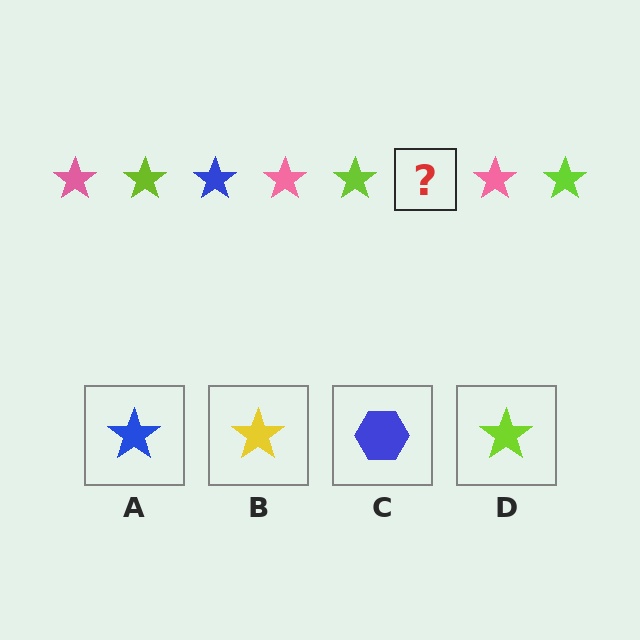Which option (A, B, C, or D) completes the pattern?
A.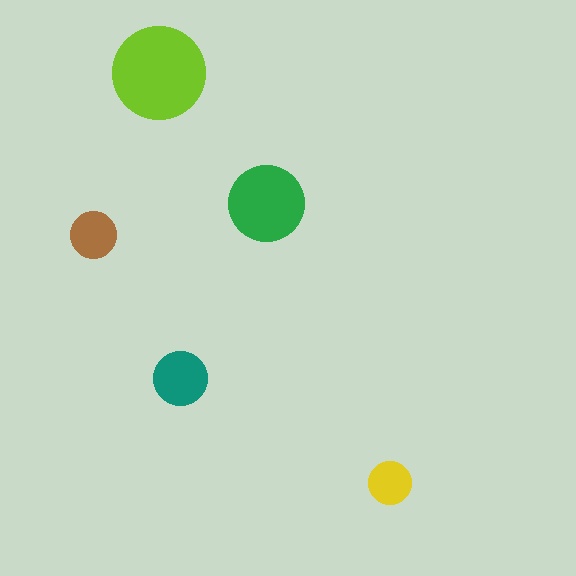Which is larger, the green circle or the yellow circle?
The green one.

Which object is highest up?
The lime circle is topmost.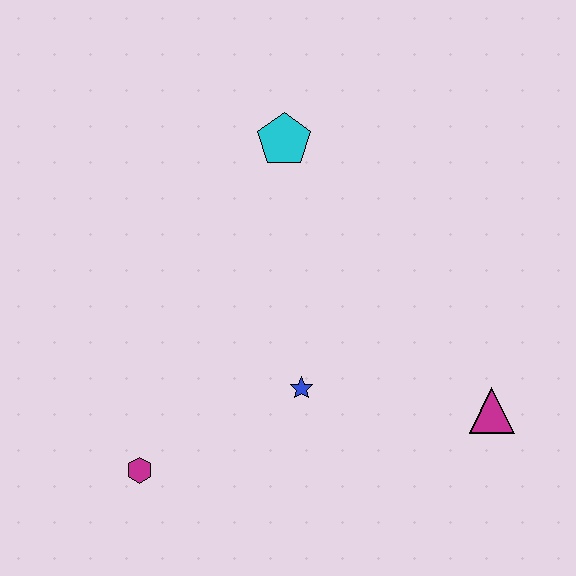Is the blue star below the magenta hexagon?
No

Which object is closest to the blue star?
The magenta hexagon is closest to the blue star.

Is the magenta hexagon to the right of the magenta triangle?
No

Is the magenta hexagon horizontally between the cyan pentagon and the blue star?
No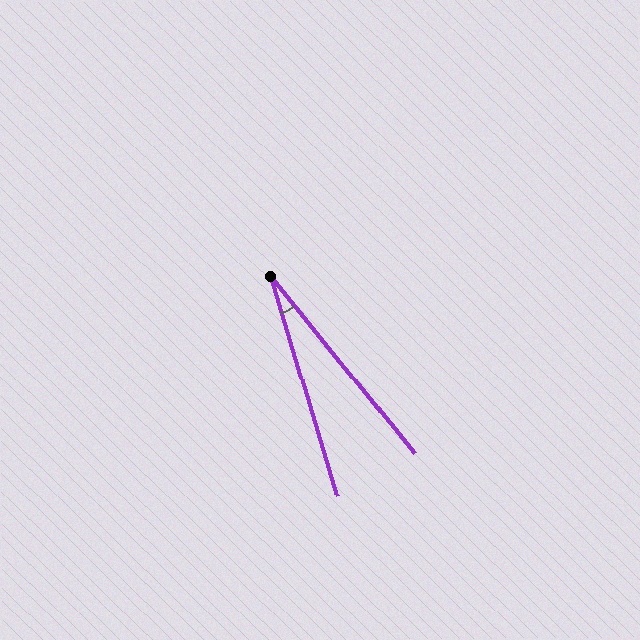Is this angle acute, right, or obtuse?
It is acute.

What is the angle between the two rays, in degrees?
Approximately 22 degrees.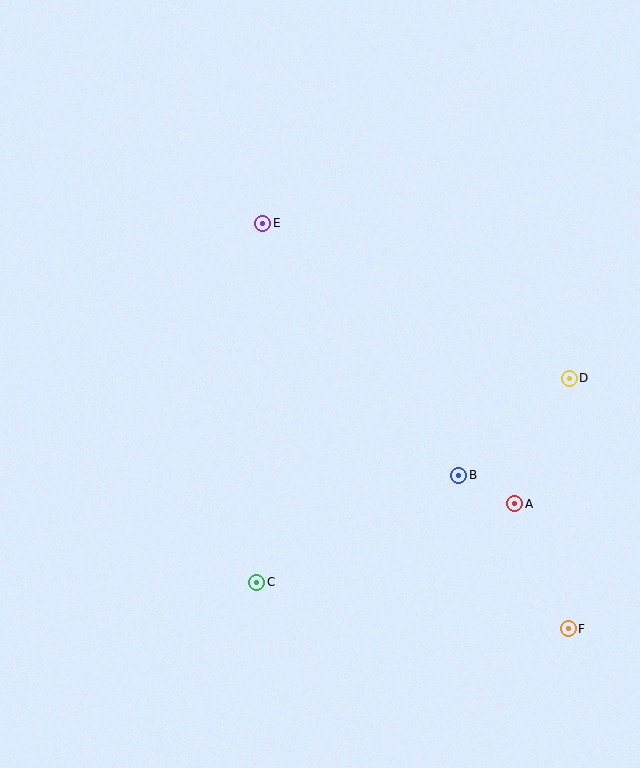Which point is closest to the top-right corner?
Point D is closest to the top-right corner.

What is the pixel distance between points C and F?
The distance between C and F is 315 pixels.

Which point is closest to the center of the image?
Point B at (459, 475) is closest to the center.